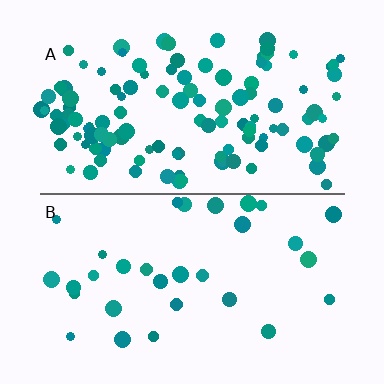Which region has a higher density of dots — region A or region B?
A (the top).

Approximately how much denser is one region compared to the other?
Approximately 3.8× — region A over region B.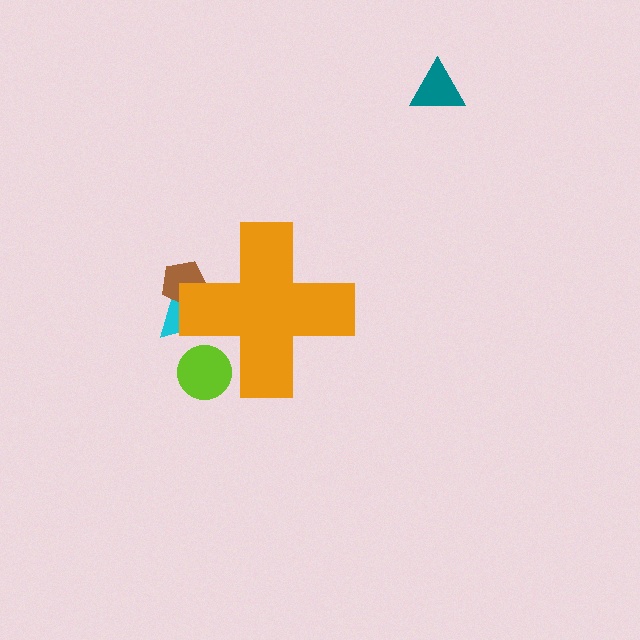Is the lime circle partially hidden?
Yes, the lime circle is partially hidden behind the orange cross.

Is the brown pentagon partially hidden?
Yes, the brown pentagon is partially hidden behind the orange cross.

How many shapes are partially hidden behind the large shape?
3 shapes are partially hidden.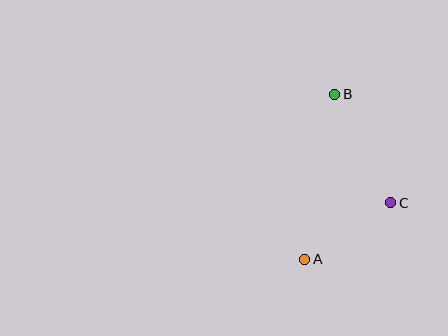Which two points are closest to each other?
Points A and C are closest to each other.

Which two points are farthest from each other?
Points A and B are farthest from each other.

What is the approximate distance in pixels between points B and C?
The distance between B and C is approximately 122 pixels.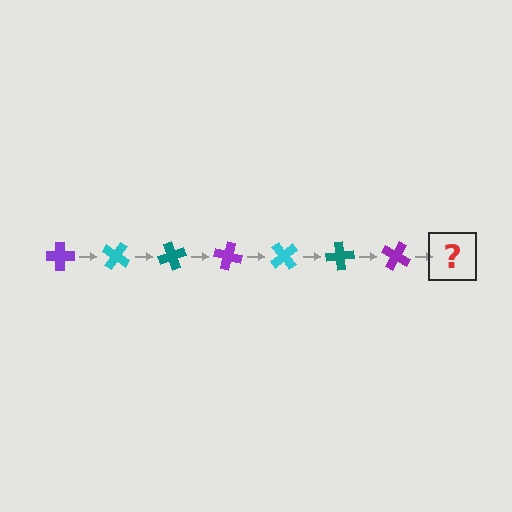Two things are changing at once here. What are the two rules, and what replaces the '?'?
The two rules are that it rotates 35 degrees each step and the color cycles through purple, cyan, and teal. The '?' should be a cyan cross, rotated 245 degrees from the start.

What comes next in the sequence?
The next element should be a cyan cross, rotated 245 degrees from the start.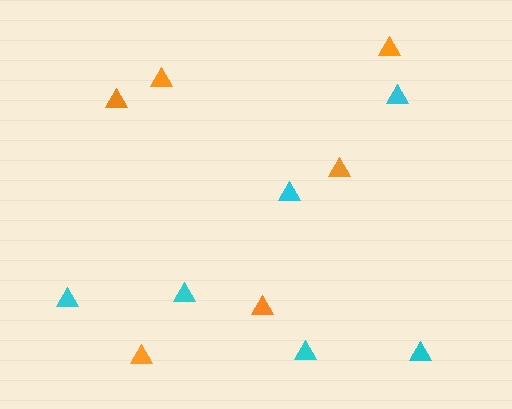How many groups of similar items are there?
There are 2 groups: one group of orange triangles (6) and one group of cyan triangles (6).